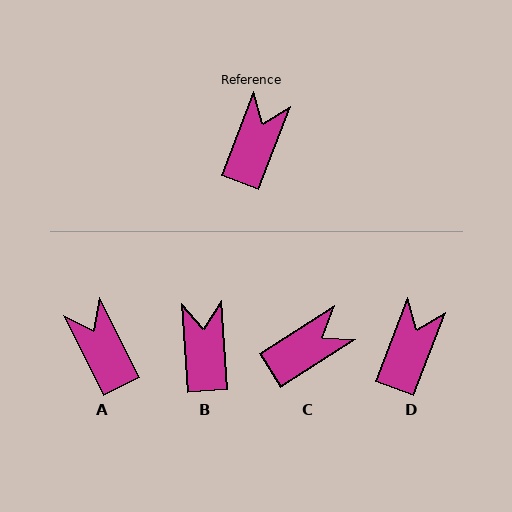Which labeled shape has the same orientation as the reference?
D.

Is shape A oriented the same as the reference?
No, it is off by about 47 degrees.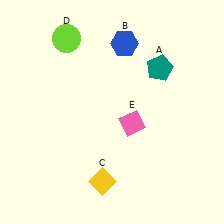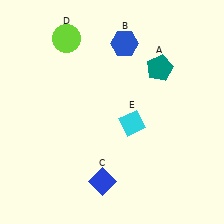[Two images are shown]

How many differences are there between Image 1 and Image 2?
There are 2 differences between the two images.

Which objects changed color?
C changed from yellow to blue. E changed from pink to cyan.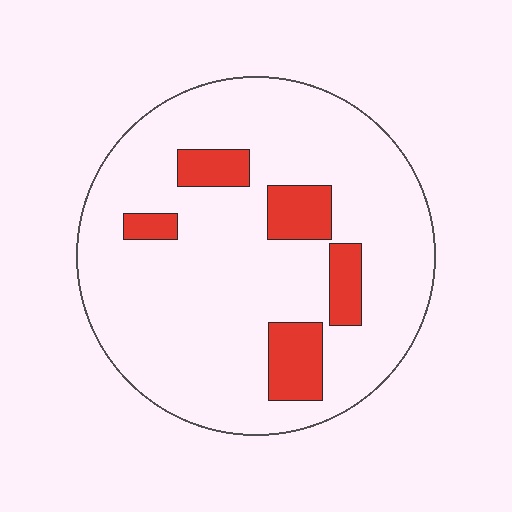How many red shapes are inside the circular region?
5.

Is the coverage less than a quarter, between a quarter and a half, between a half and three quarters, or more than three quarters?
Less than a quarter.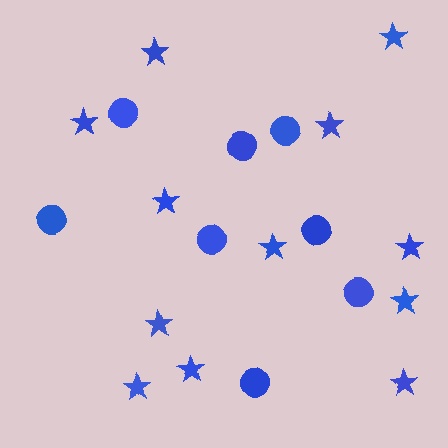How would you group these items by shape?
There are 2 groups: one group of circles (8) and one group of stars (12).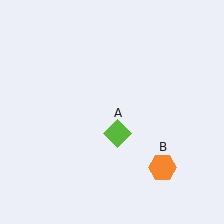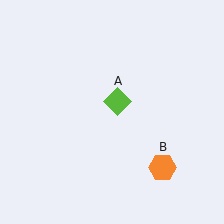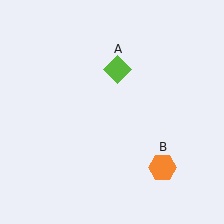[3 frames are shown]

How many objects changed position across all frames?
1 object changed position: lime diamond (object A).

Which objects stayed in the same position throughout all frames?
Orange hexagon (object B) remained stationary.